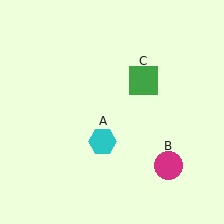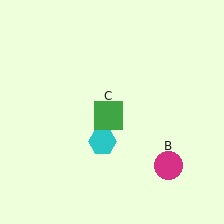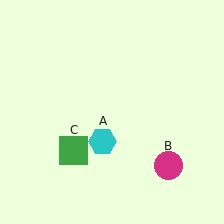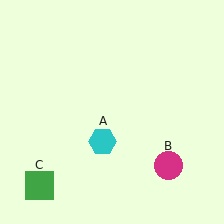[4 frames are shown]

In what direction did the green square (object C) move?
The green square (object C) moved down and to the left.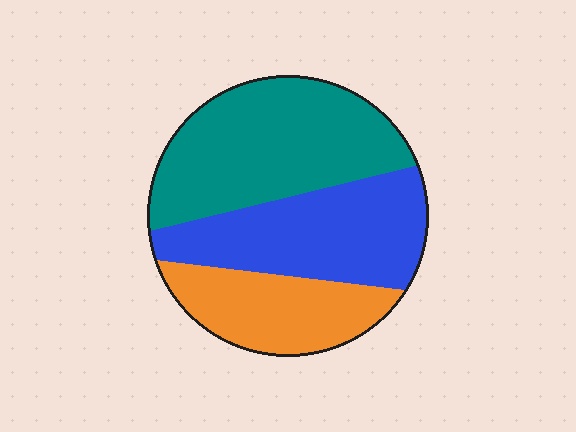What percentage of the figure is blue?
Blue covers roughly 35% of the figure.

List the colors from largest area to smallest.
From largest to smallest: teal, blue, orange.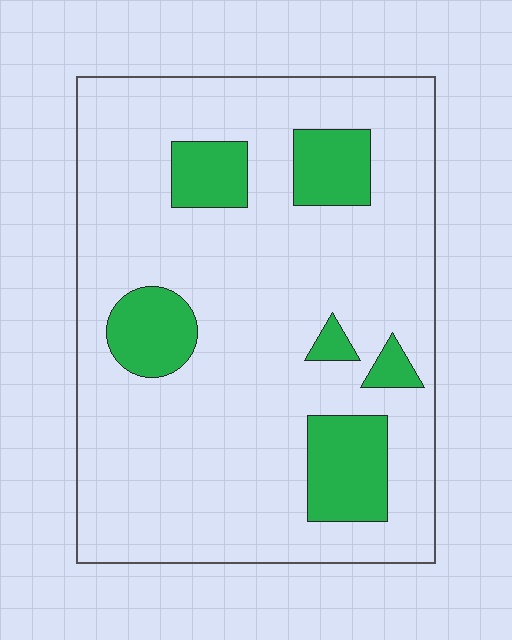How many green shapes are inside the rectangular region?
6.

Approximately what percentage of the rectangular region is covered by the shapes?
Approximately 15%.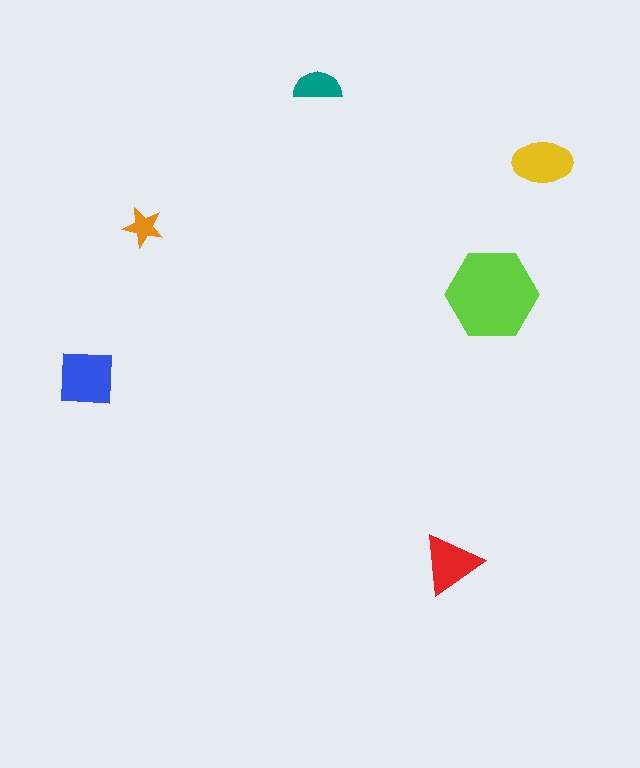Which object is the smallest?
The orange star.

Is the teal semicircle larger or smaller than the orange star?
Larger.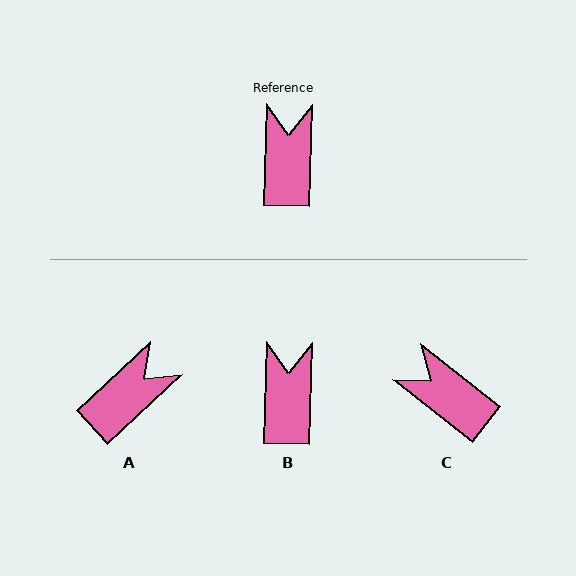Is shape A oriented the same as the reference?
No, it is off by about 45 degrees.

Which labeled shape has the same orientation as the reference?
B.